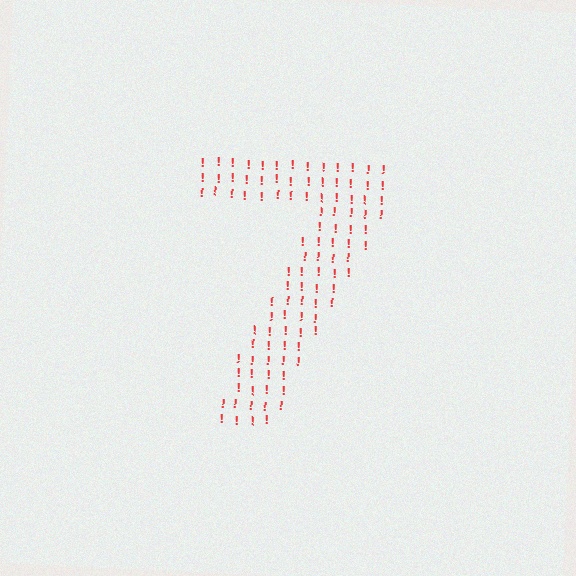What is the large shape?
The large shape is the digit 7.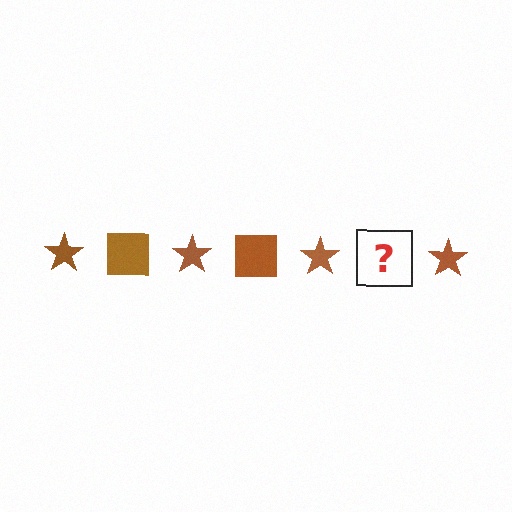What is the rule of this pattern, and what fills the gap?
The rule is that the pattern cycles through star, square shapes in brown. The gap should be filled with a brown square.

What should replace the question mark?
The question mark should be replaced with a brown square.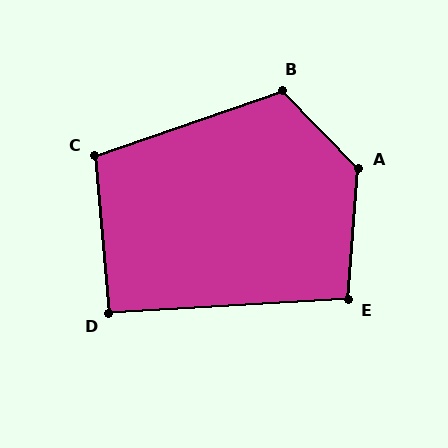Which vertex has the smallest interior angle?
D, at approximately 92 degrees.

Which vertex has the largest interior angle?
A, at approximately 131 degrees.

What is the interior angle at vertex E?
Approximately 98 degrees (obtuse).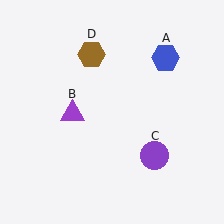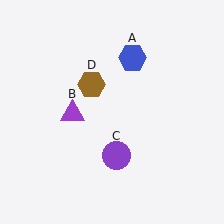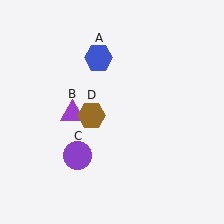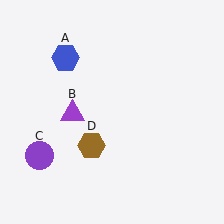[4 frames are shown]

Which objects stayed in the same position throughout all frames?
Purple triangle (object B) remained stationary.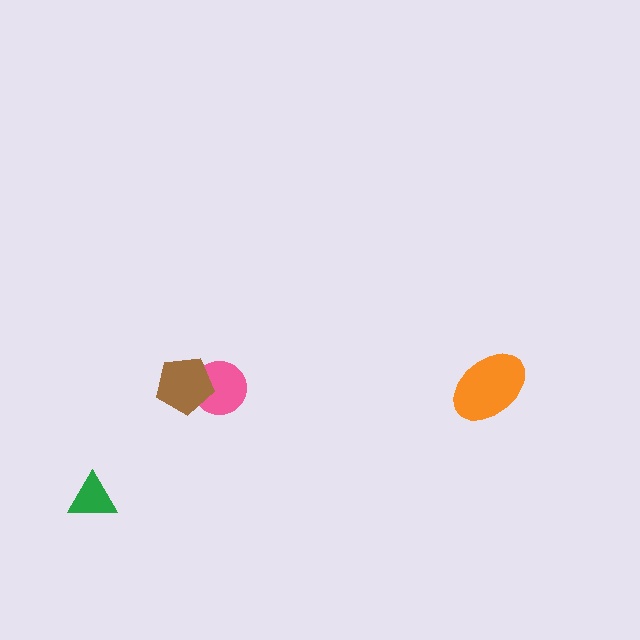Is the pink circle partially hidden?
Yes, it is partially covered by another shape.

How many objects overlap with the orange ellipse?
0 objects overlap with the orange ellipse.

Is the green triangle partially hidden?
No, no other shape covers it.